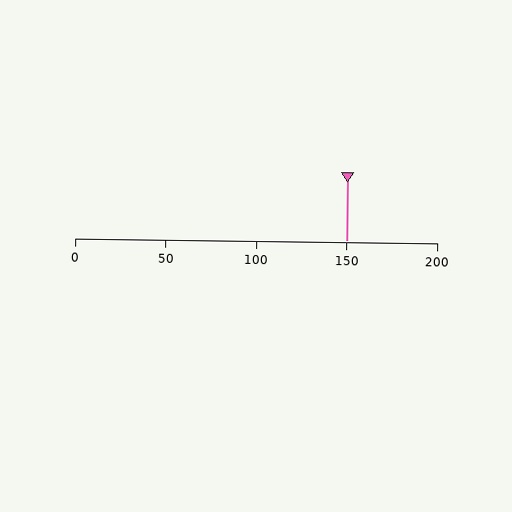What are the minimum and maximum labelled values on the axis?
The axis runs from 0 to 200.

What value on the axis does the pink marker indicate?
The marker indicates approximately 150.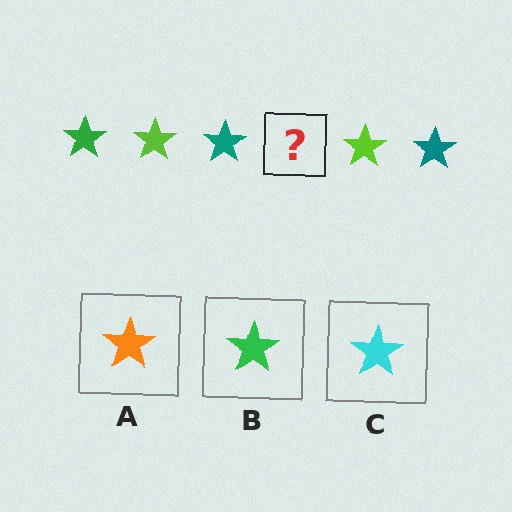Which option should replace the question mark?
Option B.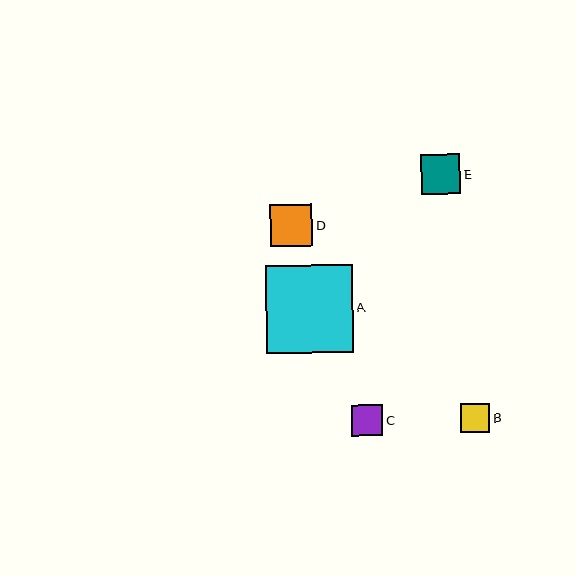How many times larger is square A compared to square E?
Square A is approximately 2.2 times the size of square E.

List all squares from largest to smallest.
From largest to smallest: A, D, E, C, B.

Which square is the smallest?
Square B is the smallest with a size of approximately 29 pixels.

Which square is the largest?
Square A is the largest with a size of approximately 87 pixels.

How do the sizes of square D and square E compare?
Square D and square E are approximately the same size.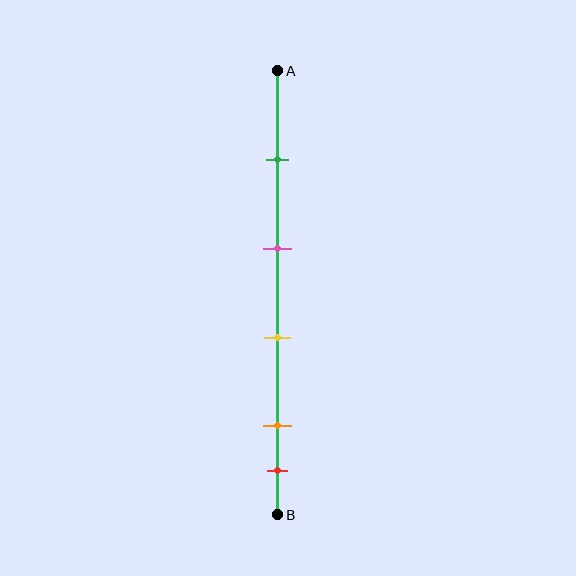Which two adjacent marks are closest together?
The orange and red marks are the closest adjacent pair.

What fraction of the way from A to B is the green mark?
The green mark is approximately 20% (0.2) of the way from A to B.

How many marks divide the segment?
There are 5 marks dividing the segment.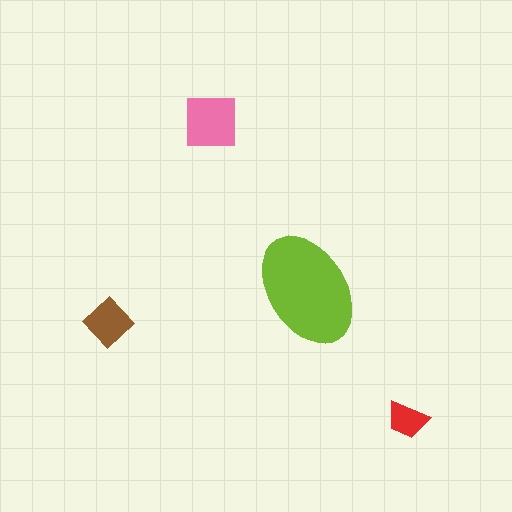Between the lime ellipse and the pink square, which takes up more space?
The lime ellipse.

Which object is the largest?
The lime ellipse.